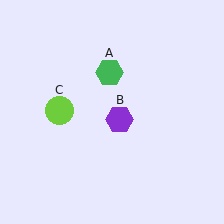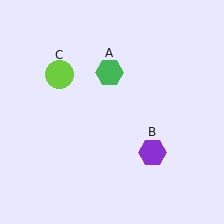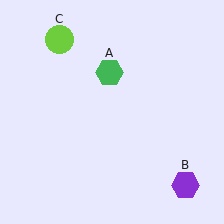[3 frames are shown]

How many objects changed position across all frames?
2 objects changed position: purple hexagon (object B), lime circle (object C).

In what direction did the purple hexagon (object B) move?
The purple hexagon (object B) moved down and to the right.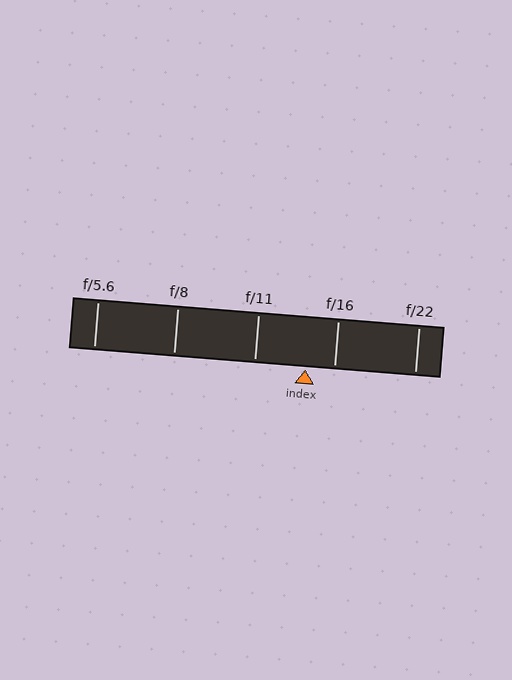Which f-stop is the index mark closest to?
The index mark is closest to f/16.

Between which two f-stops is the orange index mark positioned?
The index mark is between f/11 and f/16.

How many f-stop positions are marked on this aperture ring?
There are 5 f-stop positions marked.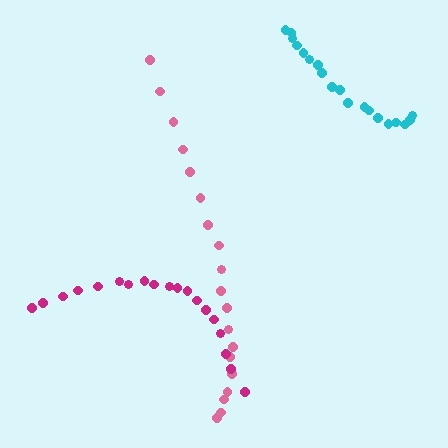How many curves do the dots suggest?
There are 3 distinct paths.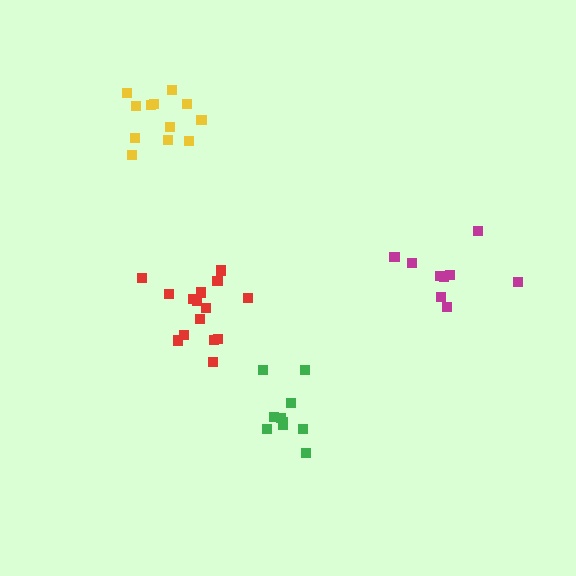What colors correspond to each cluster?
The clusters are colored: magenta, green, yellow, red.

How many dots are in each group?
Group 1: 9 dots, Group 2: 10 dots, Group 3: 12 dots, Group 4: 15 dots (46 total).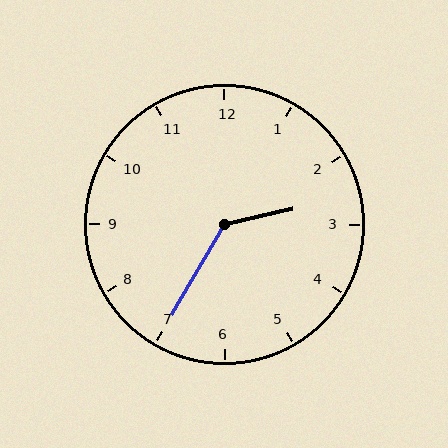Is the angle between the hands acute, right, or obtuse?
It is obtuse.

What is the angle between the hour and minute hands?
Approximately 132 degrees.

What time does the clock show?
2:35.